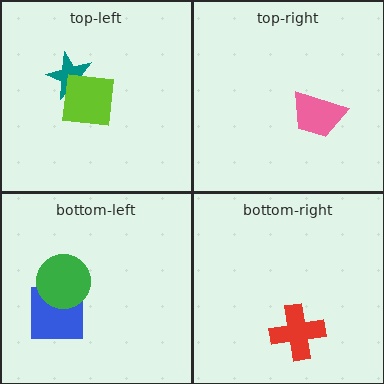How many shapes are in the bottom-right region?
1.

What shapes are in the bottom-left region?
The blue square, the green circle.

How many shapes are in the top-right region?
1.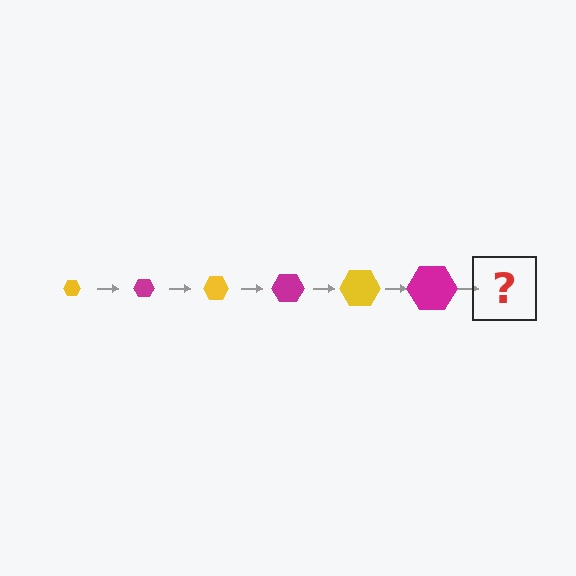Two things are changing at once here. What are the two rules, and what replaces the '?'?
The two rules are that the hexagon grows larger each step and the color cycles through yellow and magenta. The '?' should be a yellow hexagon, larger than the previous one.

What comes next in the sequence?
The next element should be a yellow hexagon, larger than the previous one.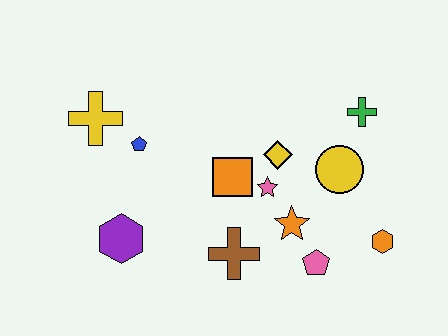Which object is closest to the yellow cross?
The blue pentagon is closest to the yellow cross.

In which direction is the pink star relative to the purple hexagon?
The pink star is to the right of the purple hexagon.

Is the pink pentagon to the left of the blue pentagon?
No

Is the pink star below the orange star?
No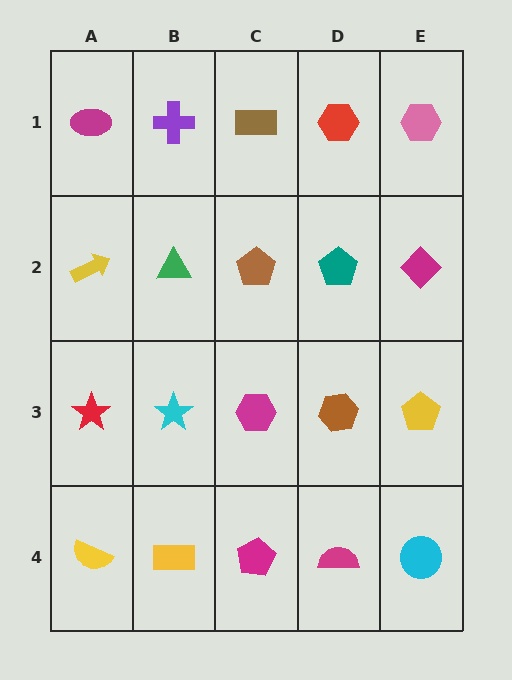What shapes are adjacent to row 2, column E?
A pink hexagon (row 1, column E), a yellow pentagon (row 3, column E), a teal pentagon (row 2, column D).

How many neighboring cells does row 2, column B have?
4.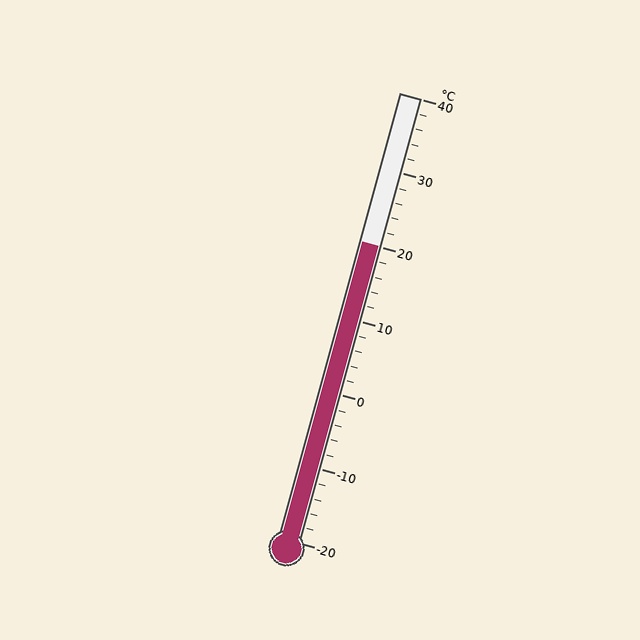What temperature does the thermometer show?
The thermometer shows approximately 20°C.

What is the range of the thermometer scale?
The thermometer scale ranges from -20°C to 40°C.